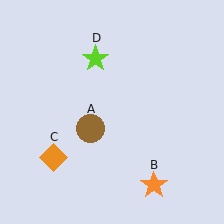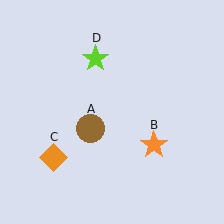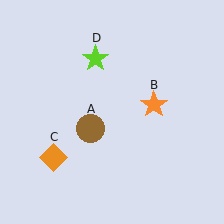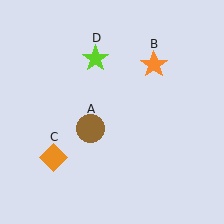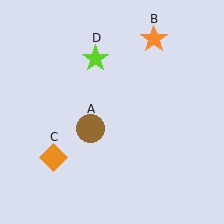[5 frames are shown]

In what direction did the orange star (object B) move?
The orange star (object B) moved up.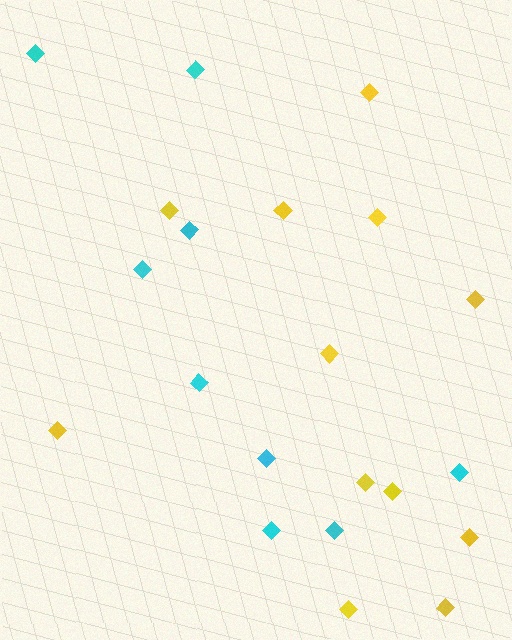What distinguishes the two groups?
There are 2 groups: one group of cyan diamonds (9) and one group of yellow diamonds (12).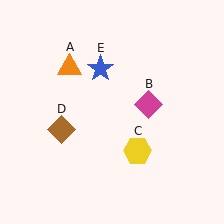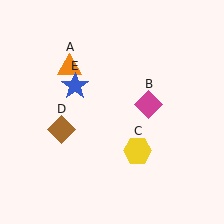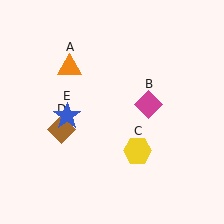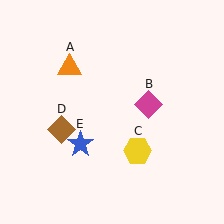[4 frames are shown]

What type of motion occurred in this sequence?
The blue star (object E) rotated counterclockwise around the center of the scene.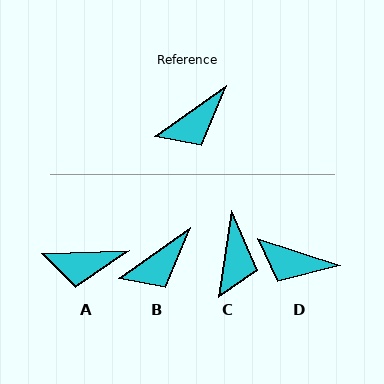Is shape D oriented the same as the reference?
No, it is off by about 54 degrees.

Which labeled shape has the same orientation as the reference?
B.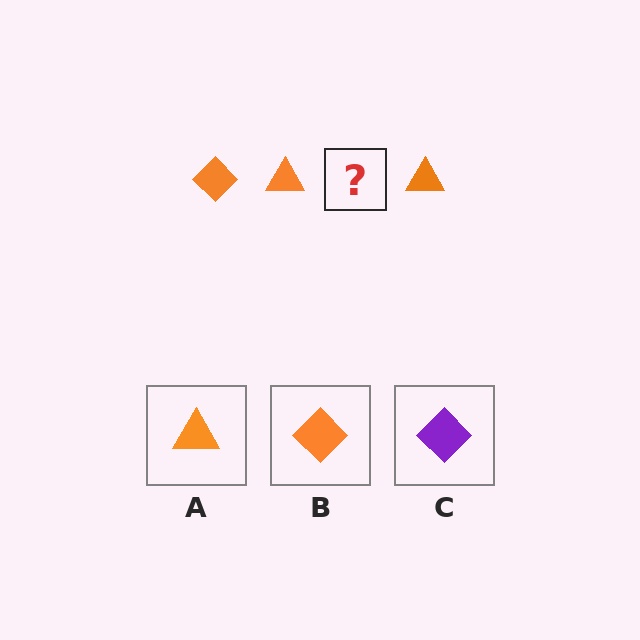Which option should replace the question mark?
Option B.